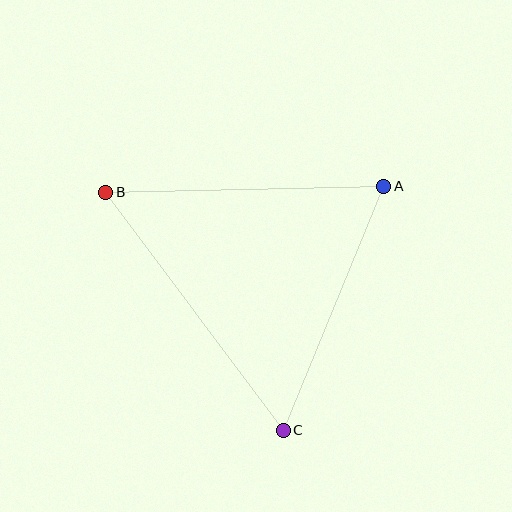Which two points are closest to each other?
Points A and C are closest to each other.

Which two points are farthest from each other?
Points B and C are farthest from each other.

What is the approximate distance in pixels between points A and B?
The distance between A and B is approximately 278 pixels.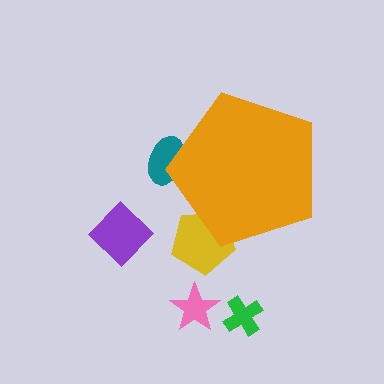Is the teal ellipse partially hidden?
Yes, the teal ellipse is partially hidden behind the orange pentagon.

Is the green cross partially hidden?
No, the green cross is fully visible.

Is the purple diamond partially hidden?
No, the purple diamond is fully visible.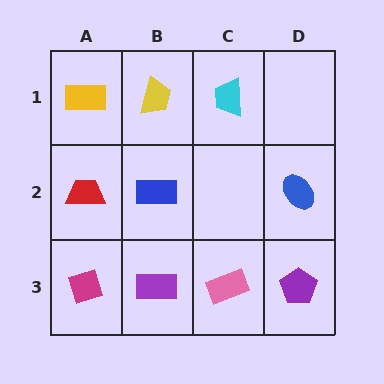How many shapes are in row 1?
3 shapes.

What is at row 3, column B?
A purple rectangle.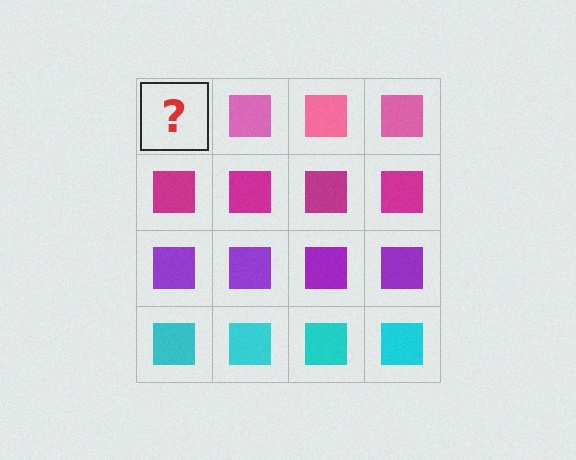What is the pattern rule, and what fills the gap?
The rule is that each row has a consistent color. The gap should be filled with a pink square.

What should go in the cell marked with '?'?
The missing cell should contain a pink square.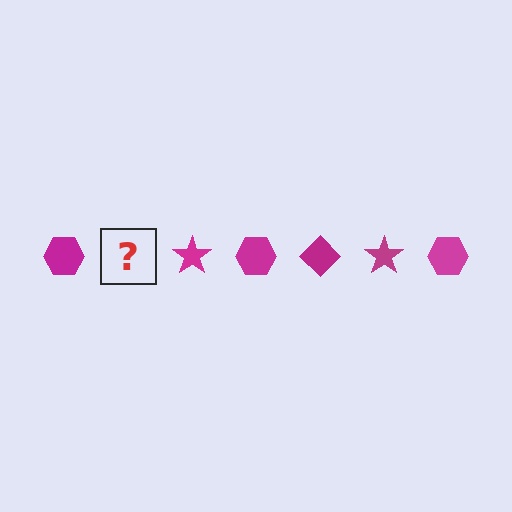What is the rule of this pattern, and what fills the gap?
The rule is that the pattern cycles through hexagon, diamond, star shapes in magenta. The gap should be filled with a magenta diamond.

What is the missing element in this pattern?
The missing element is a magenta diamond.